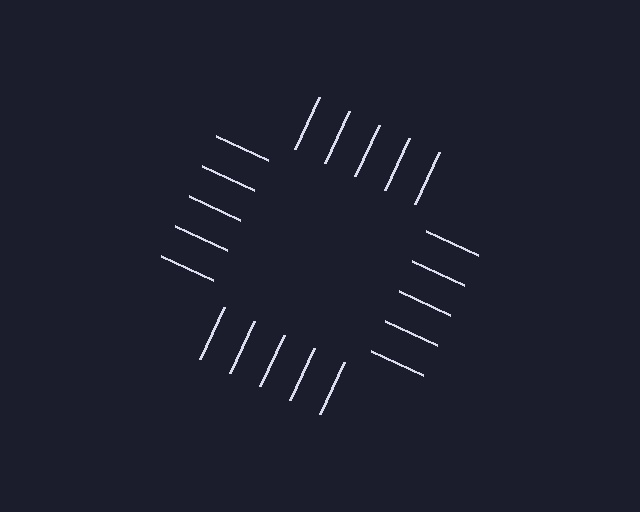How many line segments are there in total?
20 — 5 along each of the 4 edges.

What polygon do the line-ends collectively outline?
An illusory square — the line segments terminate on its edges but no continuous stroke is drawn.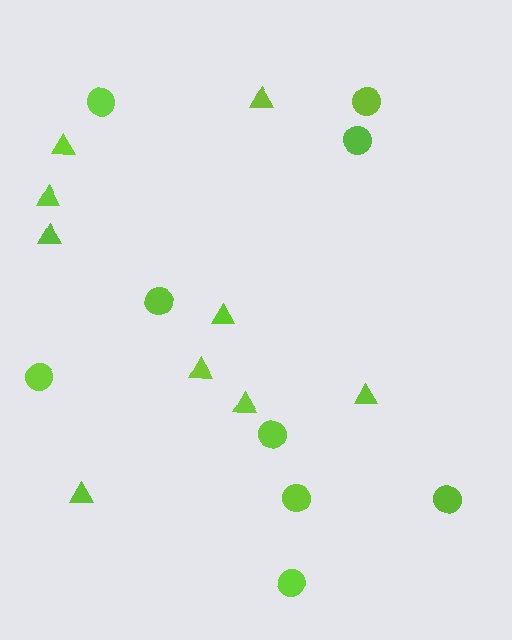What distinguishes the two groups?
There are 2 groups: one group of circles (9) and one group of triangles (9).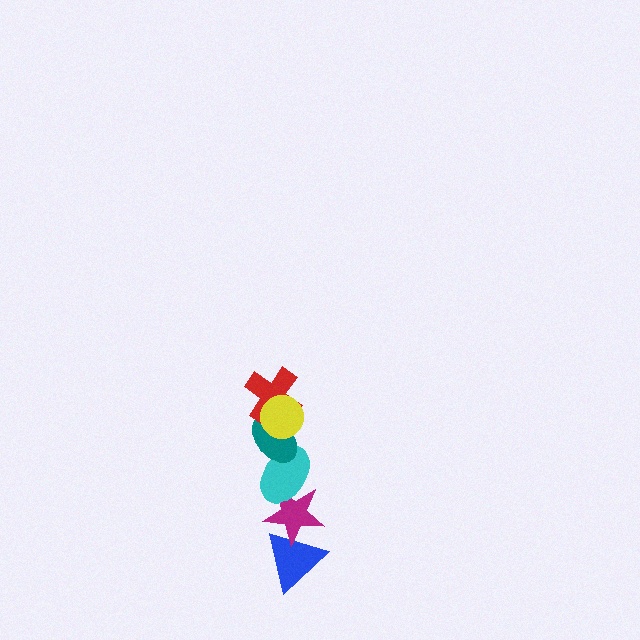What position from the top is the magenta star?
The magenta star is 5th from the top.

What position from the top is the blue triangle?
The blue triangle is 6th from the top.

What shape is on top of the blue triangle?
The magenta star is on top of the blue triangle.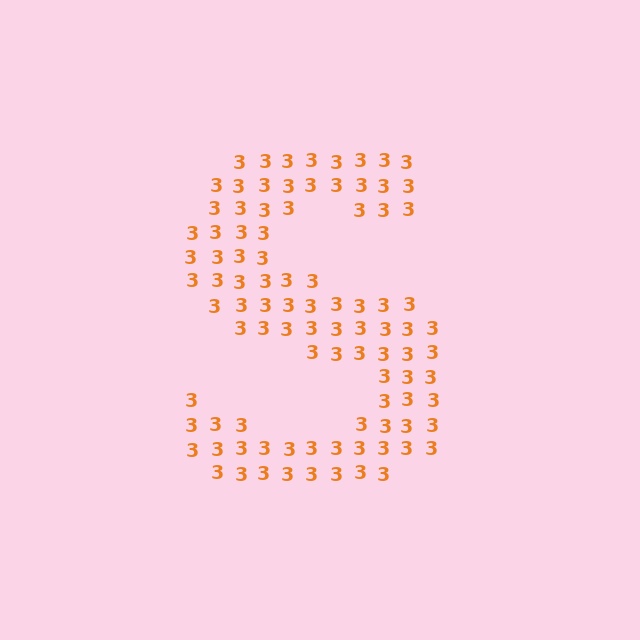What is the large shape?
The large shape is the letter S.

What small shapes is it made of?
It is made of small digit 3's.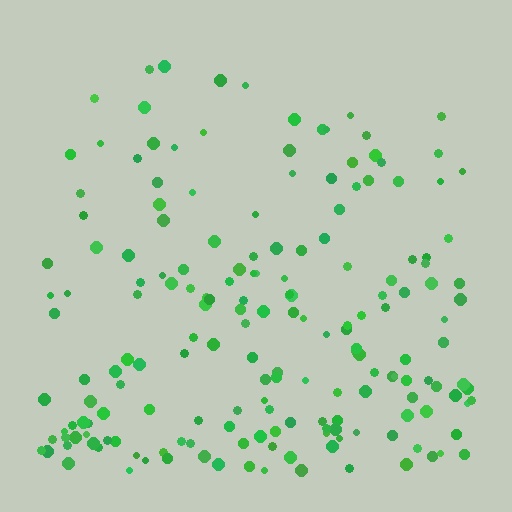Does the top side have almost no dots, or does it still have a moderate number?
Still a moderate number, just noticeably fewer than the bottom.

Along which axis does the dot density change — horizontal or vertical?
Vertical.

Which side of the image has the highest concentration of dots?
The bottom.